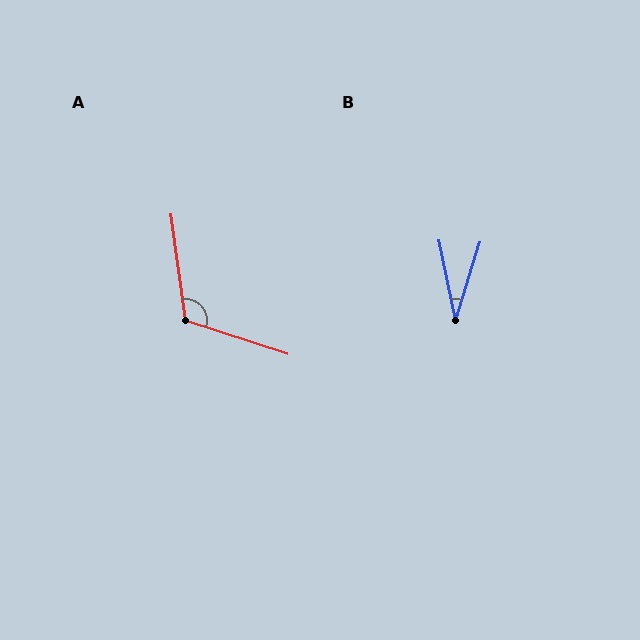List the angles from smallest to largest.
B (29°), A (116°).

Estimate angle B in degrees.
Approximately 29 degrees.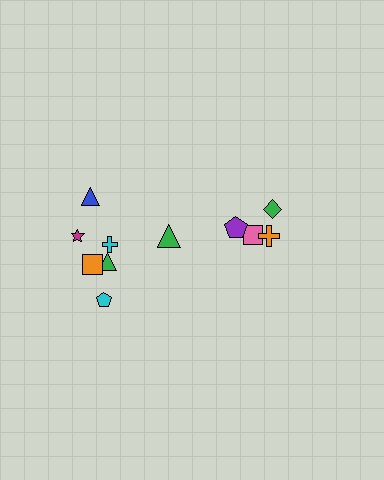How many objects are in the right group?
There are 4 objects.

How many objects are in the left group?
There are 7 objects.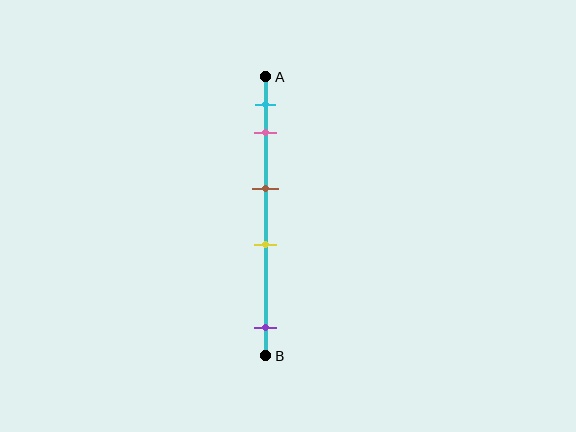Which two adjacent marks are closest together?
The cyan and pink marks are the closest adjacent pair.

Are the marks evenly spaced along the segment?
No, the marks are not evenly spaced.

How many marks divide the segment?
There are 5 marks dividing the segment.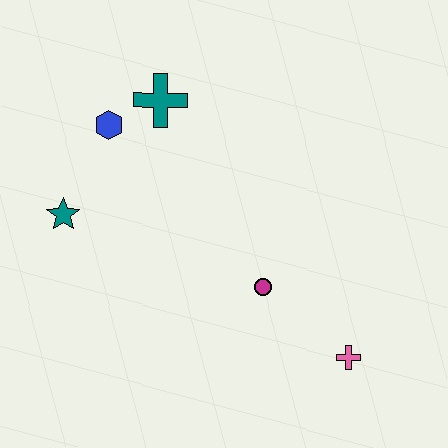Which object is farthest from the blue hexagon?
The pink cross is farthest from the blue hexagon.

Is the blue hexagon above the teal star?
Yes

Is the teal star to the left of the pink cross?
Yes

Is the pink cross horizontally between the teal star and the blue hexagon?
No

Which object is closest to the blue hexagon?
The teal cross is closest to the blue hexagon.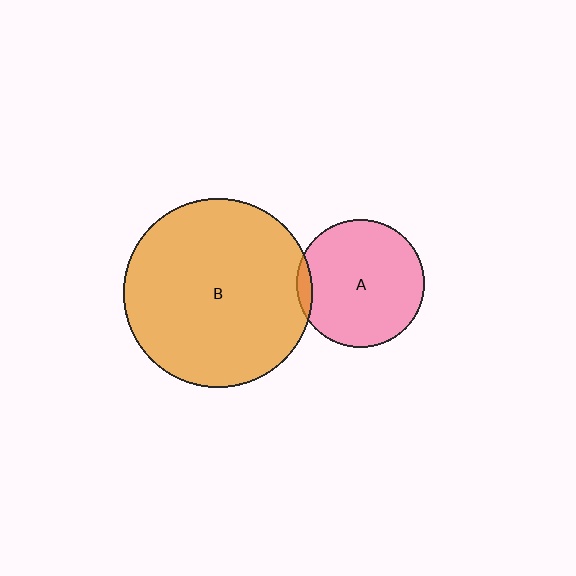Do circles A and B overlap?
Yes.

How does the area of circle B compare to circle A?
Approximately 2.2 times.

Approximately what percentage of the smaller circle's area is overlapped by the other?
Approximately 5%.